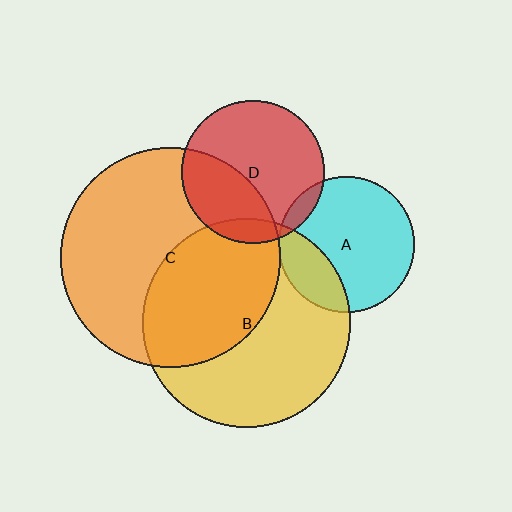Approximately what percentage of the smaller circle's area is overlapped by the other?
Approximately 5%.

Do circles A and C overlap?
Yes.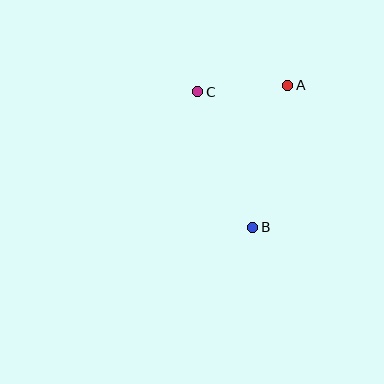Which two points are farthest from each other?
Points B and C are farthest from each other.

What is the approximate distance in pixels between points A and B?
The distance between A and B is approximately 146 pixels.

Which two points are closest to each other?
Points A and C are closest to each other.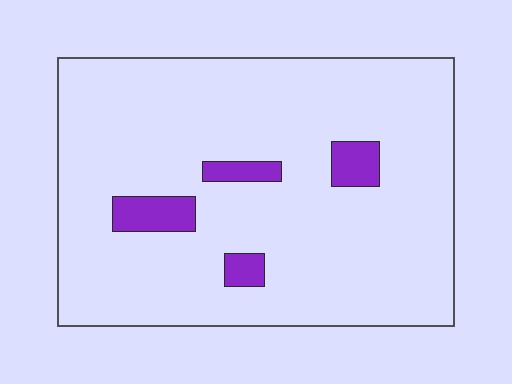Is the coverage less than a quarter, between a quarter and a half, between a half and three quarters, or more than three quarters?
Less than a quarter.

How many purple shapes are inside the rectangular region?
4.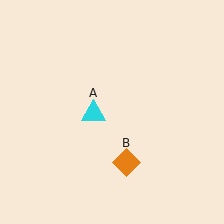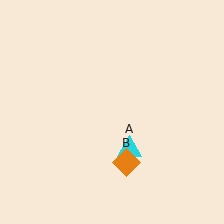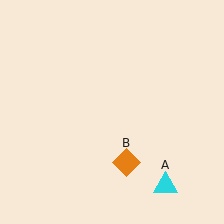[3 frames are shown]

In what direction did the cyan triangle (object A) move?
The cyan triangle (object A) moved down and to the right.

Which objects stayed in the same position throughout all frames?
Orange diamond (object B) remained stationary.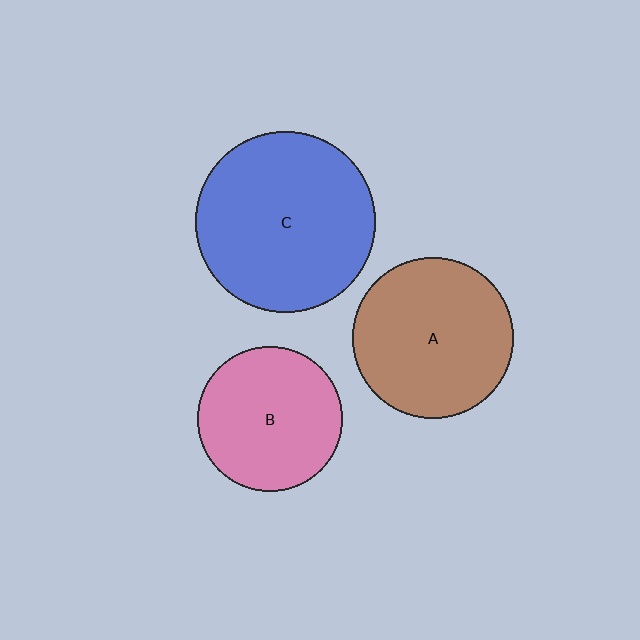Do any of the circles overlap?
No, none of the circles overlap.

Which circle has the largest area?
Circle C (blue).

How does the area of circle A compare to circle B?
Approximately 1.2 times.